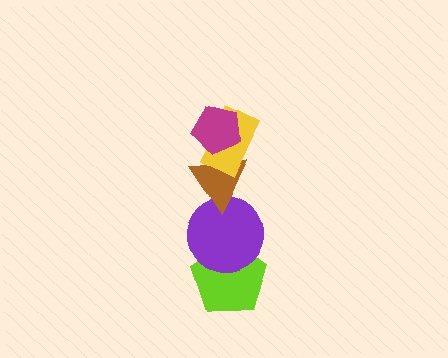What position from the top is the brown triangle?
The brown triangle is 3rd from the top.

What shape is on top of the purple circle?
The brown triangle is on top of the purple circle.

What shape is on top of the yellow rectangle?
The magenta pentagon is on top of the yellow rectangle.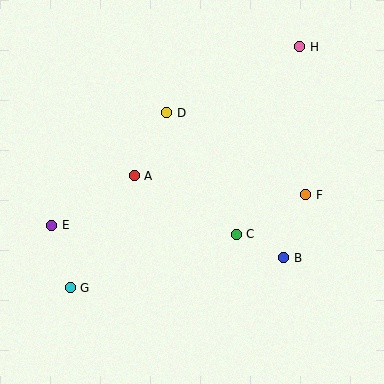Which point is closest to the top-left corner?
Point D is closest to the top-left corner.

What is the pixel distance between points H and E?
The distance between H and E is 305 pixels.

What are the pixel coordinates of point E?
Point E is at (52, 225).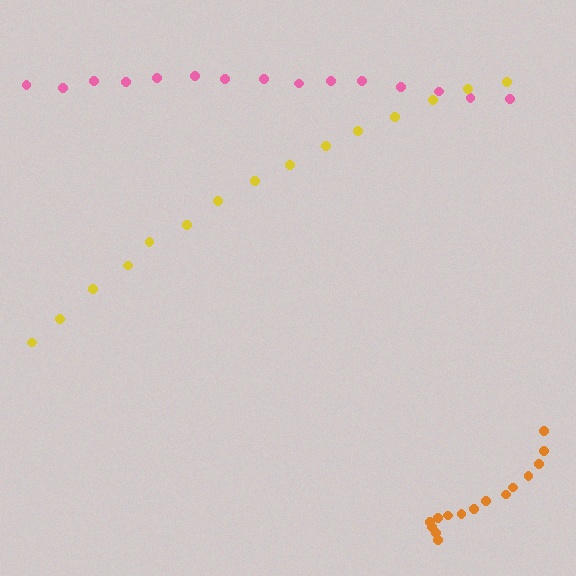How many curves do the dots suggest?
There are 3 distinct paths.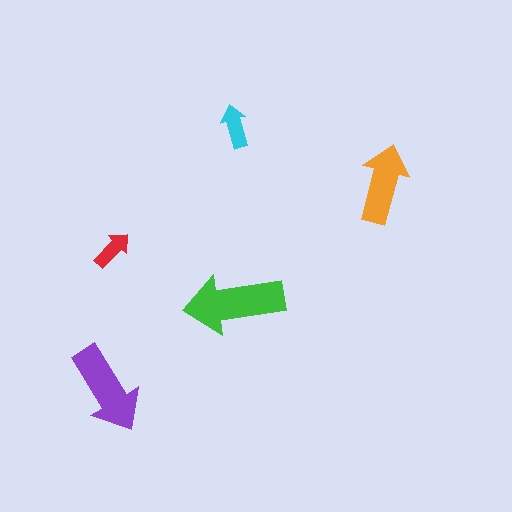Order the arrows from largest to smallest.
the green one, the purple one, the orange one, the cyan one, the red one.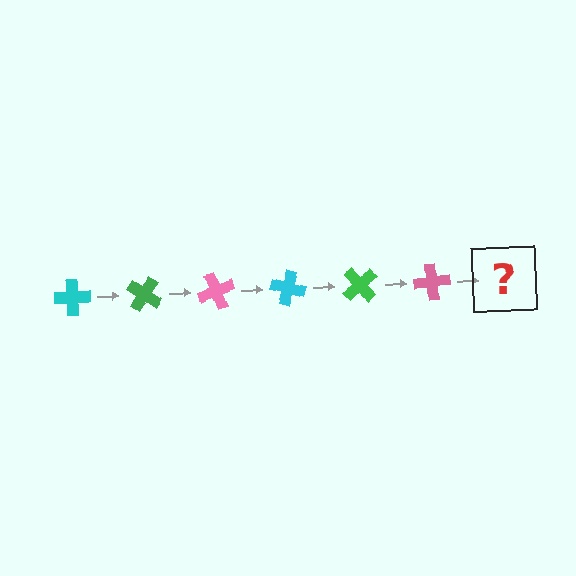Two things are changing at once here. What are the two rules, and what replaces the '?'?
The two rules are that it rotates 35 degrees each step and the color cycles through cyan, green, and pink. The '?' should be a cyan cross, rotated 210 degrees from the start.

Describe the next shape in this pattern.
It should be a cyan cross, rotated 210 degrees from the start.